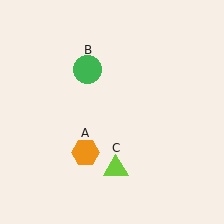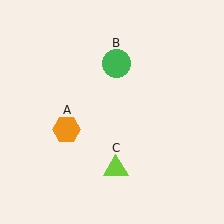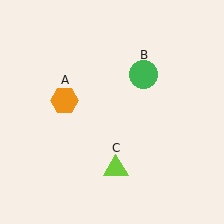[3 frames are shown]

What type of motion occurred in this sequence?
The orange hexagon (object A), green circle (object B) rotated clockwise around the center of the scene.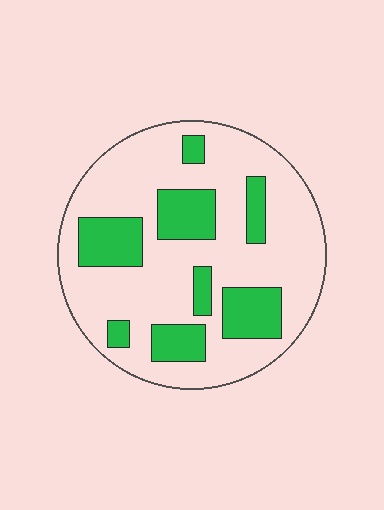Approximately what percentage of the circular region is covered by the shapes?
Approximately 25%.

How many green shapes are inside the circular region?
8.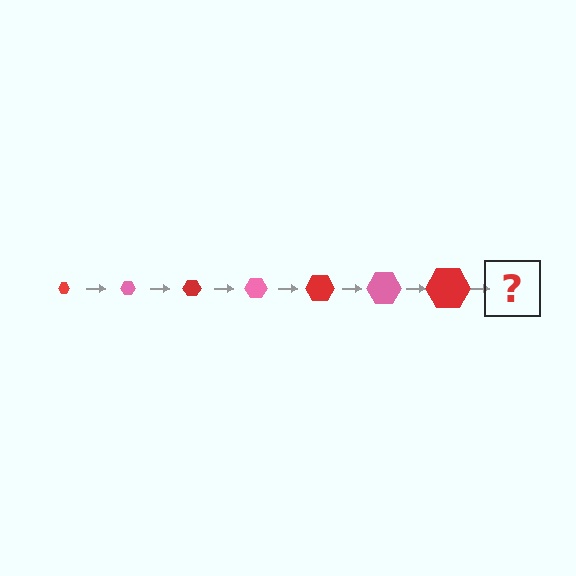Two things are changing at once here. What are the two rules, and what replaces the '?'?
The two rules are that the hexagon grows larger each step and the color cycles through red and pink. The '?' should be a pink hexagon, larger than the previous one.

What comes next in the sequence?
The next element should be a pink hexagon, larger than the previous one.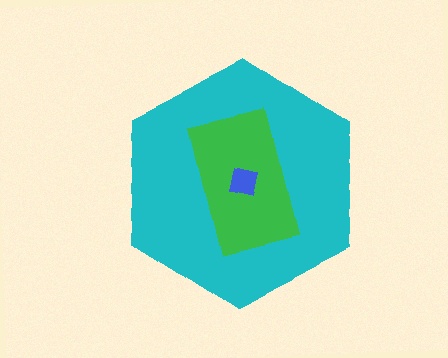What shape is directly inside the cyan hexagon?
The green rectangle.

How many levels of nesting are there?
3.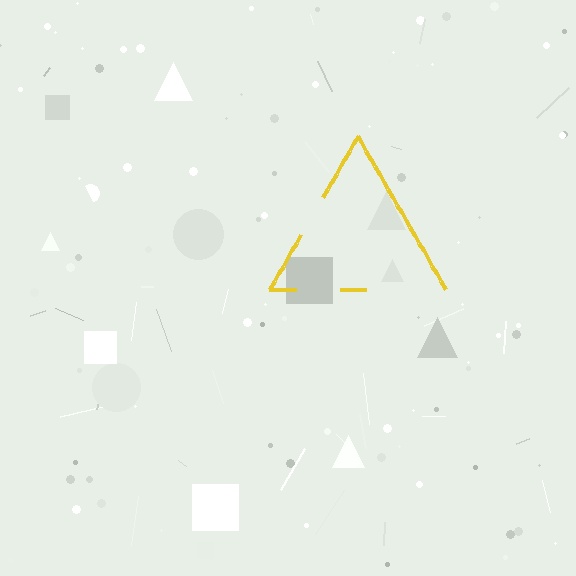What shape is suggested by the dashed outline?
The dashed outline suggests a triangle.